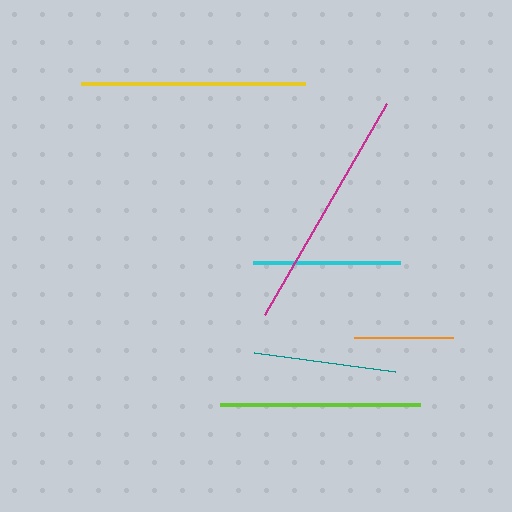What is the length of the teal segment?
The teal segment is approximately 142 pixels long.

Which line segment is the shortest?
The orange line is the shortest at approximately 99 pixels.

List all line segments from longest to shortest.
From longest to shortest: magenta, yellow, lime, cyan, teal, orange.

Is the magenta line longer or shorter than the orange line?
The magenta line is longer than the orange line.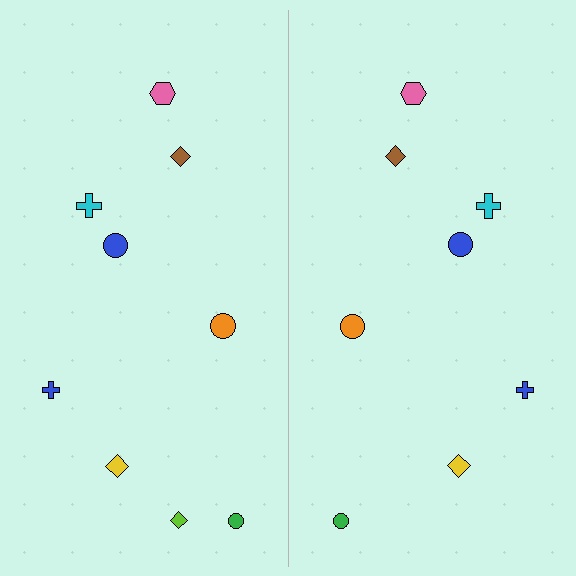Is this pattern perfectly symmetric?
No, the pattern is not perfectly symmetric. A lime diamond is missing from the right side.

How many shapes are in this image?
There are 17 shapes in this image.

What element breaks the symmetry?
A lime diamond is missing from the right side.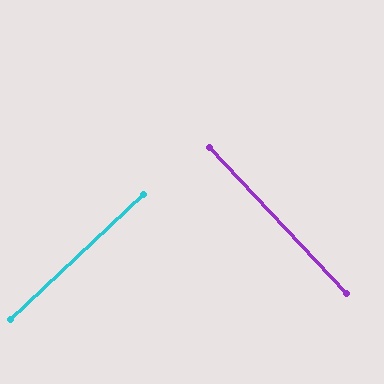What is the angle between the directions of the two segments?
Approximately 90 degrees.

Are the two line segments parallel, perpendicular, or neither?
Perpendicular — they meet at approximately 90°.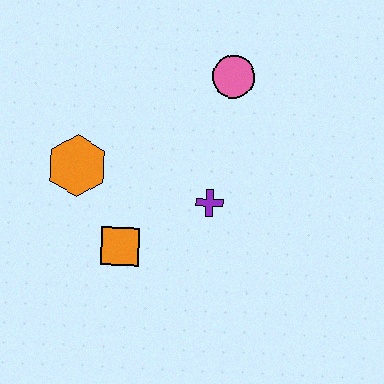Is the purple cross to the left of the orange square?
No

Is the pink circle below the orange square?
No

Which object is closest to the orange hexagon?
The orange square is closest to the orange hexagon.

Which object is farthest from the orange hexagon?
The pink circle is farthest from the orange hexagon.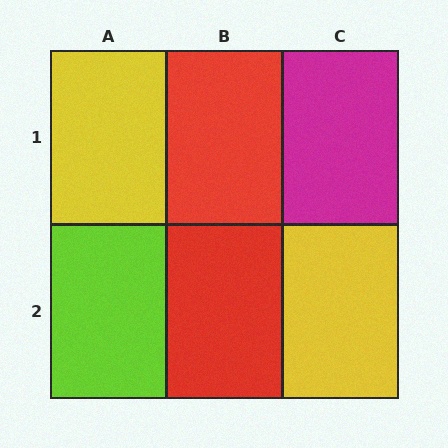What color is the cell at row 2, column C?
Yellow.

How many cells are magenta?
1 cell is magenta.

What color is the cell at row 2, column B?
Red.